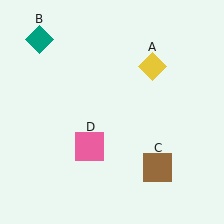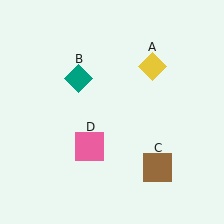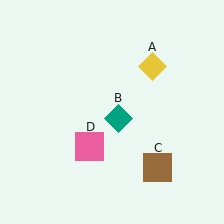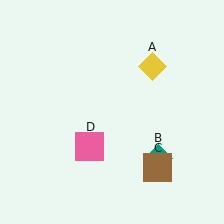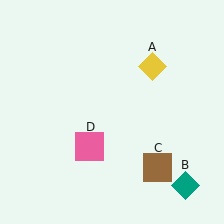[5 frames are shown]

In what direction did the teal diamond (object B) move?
The teal diamond (object B) moved down and to the right.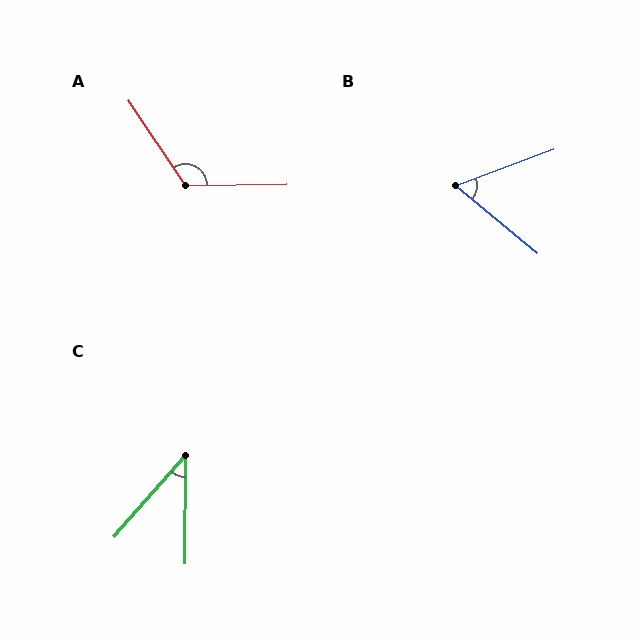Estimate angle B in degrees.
Approximately 60 degrees.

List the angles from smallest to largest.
C (41°), B (60°), A (122°).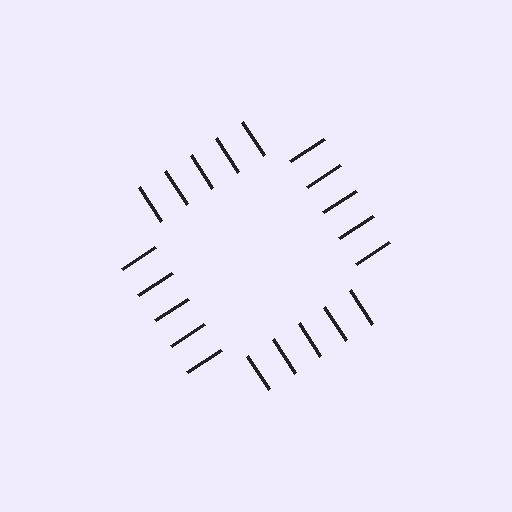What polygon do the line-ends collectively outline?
An illusory square — the line segments terminate on its edges but no continuous stroke is drawn.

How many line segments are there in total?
20 — 5 along each of the 4 edges.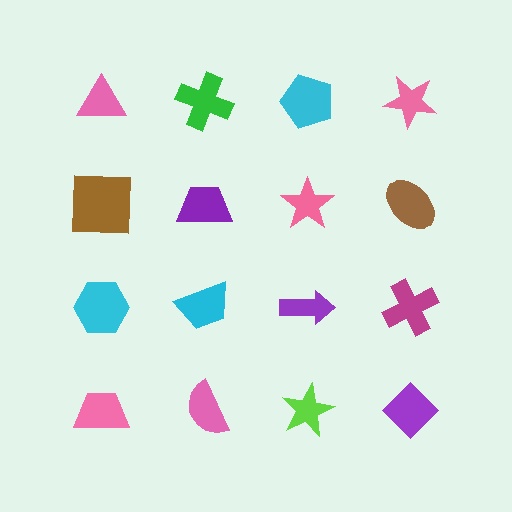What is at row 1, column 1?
A pink triangle.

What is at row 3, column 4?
A magenta cross.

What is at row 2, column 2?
A purple trapezoid.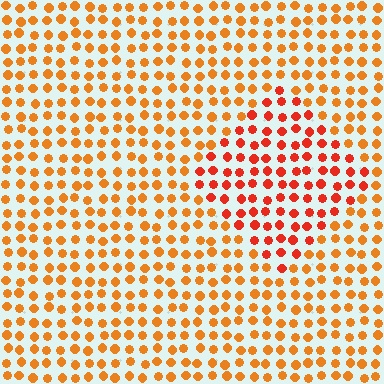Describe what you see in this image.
The image is filled with small orange elements in a uniform arrangement. A diamond-shaped region is visible where the elements are tinted to a slightly different hue, forming a subtle color boundary.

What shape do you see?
I see a diamond.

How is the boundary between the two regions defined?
The boundary is defined purely by a slight shift in hue (about 26 degrees). Spacing, size, and orientation are identical on both sides.